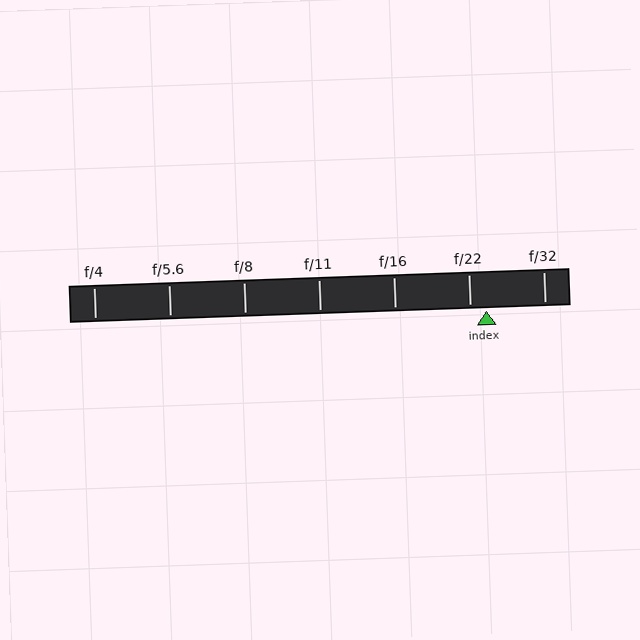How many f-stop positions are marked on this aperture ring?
There are 7 f-stop positions marked.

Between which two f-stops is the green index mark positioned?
The index mark is between f/22 and f/32.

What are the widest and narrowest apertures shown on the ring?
The widest aperture shown is f/4 and the narrowest is f/32.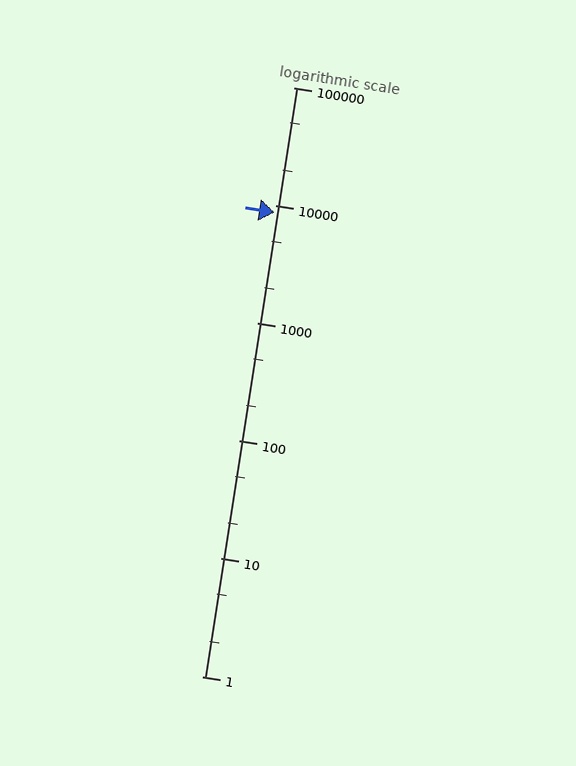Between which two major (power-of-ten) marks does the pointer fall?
The pointer is between 1000 and 10000.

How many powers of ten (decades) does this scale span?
The scale spans 5 decades, from 1 to 100000.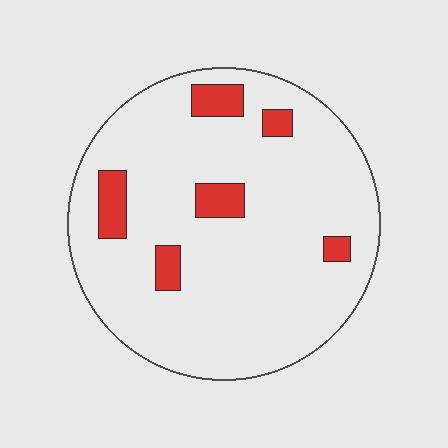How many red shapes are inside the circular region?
6.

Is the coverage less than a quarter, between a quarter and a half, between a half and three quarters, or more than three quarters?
Less than a quarter.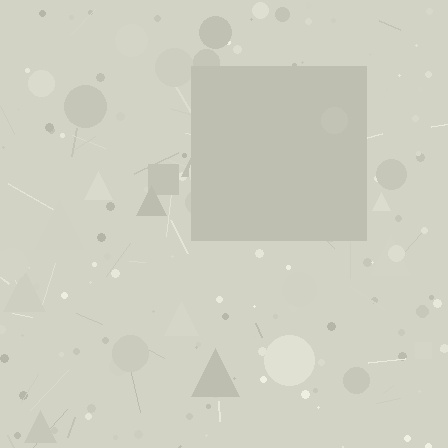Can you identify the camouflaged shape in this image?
The camouflaged shape is a square.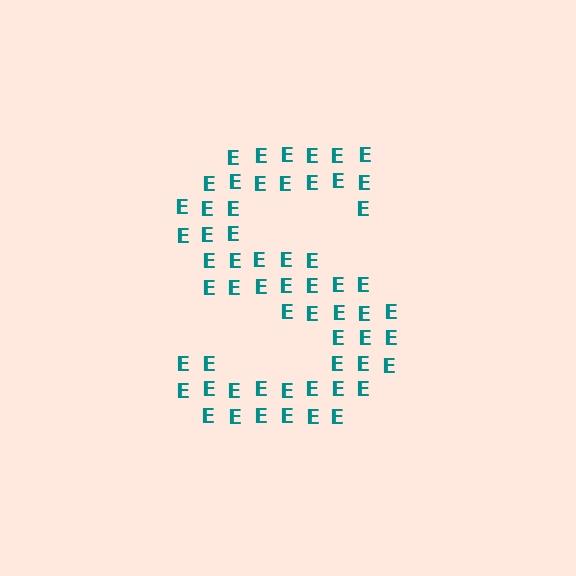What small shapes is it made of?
It is made of small letter E's.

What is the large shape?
The large shape is the letter S.